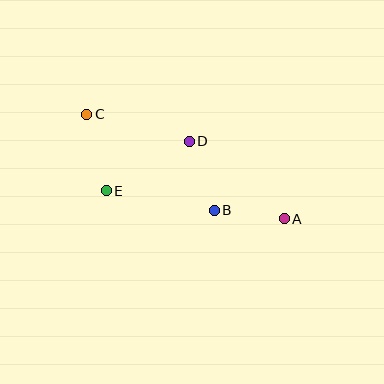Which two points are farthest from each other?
Points A and C are farthest from each other.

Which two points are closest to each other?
Points A and B are closest to each other.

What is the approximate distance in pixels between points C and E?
The distance between C and E is approximately 79 pixels.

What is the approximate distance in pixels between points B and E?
The distance between B and E is approximately 110 pixels.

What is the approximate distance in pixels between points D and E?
The distance between D and E is approximately 97 pixels.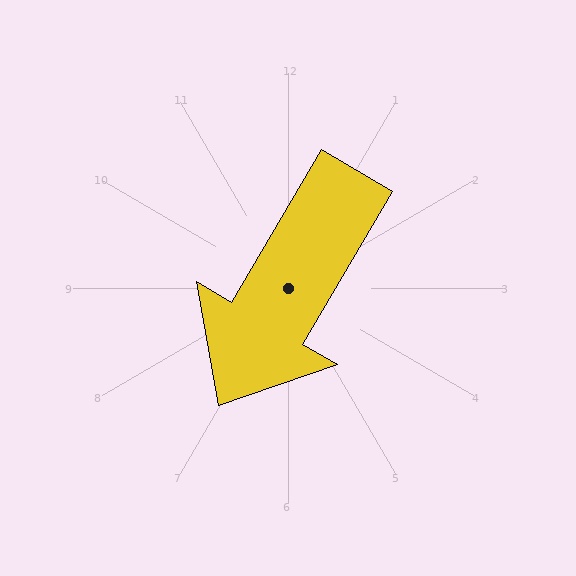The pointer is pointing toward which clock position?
Roughly 7 o'clock.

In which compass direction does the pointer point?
Southwest.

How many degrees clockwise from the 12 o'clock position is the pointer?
Approximately 211 degrees.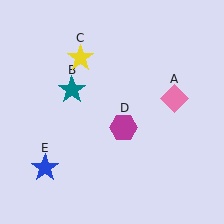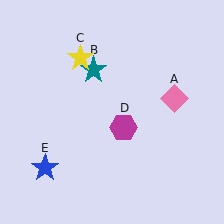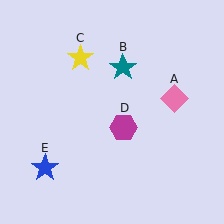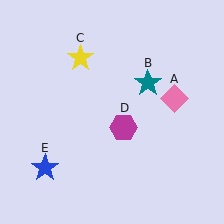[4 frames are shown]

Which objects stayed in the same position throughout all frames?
Pink diamond (object A) and yellow star (object C) and magenta hexagon (object D) and blue star (object E) remained stationary.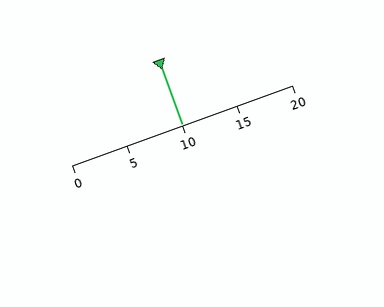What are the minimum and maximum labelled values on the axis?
The axis runs from 0 to 20.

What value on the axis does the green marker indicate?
The marker indicates approximately 10.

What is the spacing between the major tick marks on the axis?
The major ticks are spaced 5 apart.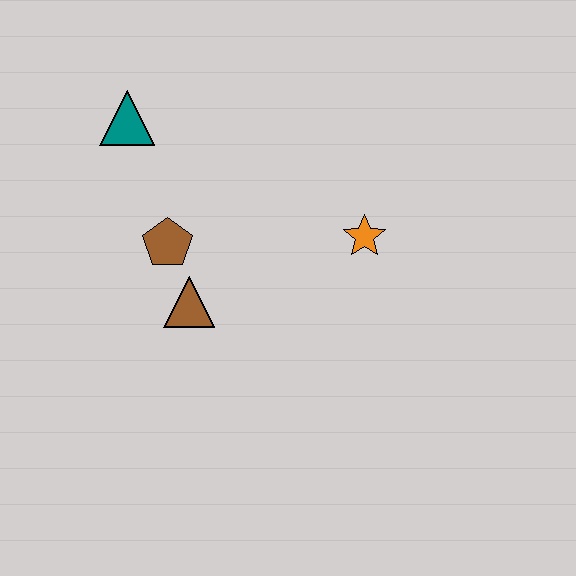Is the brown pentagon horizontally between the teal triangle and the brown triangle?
Yes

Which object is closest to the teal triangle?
The brown pentagon is closest to the teal triangle.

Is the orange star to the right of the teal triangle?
Yes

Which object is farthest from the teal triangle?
The orange star is farthest from the teal triangle.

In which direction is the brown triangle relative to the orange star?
The brown triangle is to the left of the orange star.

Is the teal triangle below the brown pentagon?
No